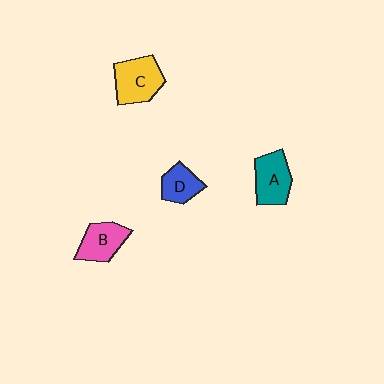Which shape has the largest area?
Shape C (yellow).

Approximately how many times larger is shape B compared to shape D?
Approximately 1.3 times.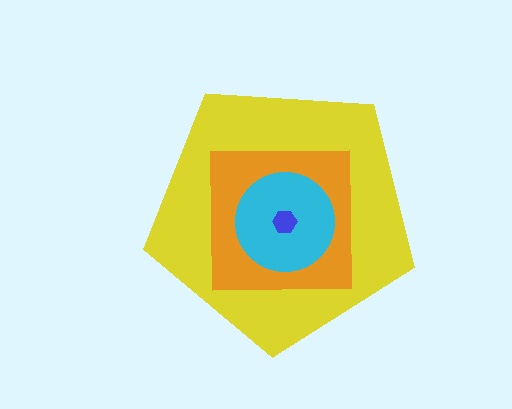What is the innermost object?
The blue hexagon.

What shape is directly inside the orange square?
The cyan circle.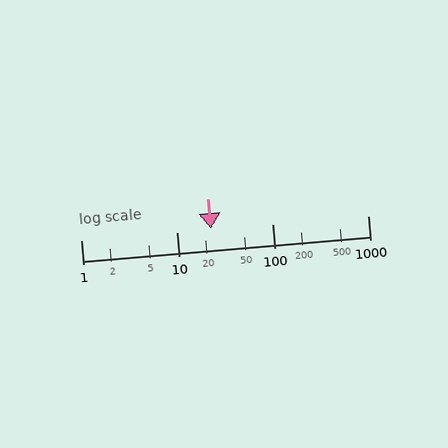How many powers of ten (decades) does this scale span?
The scale spans 3 decades, from 1 to 1000.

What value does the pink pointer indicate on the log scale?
The pointer indicates approximately 23.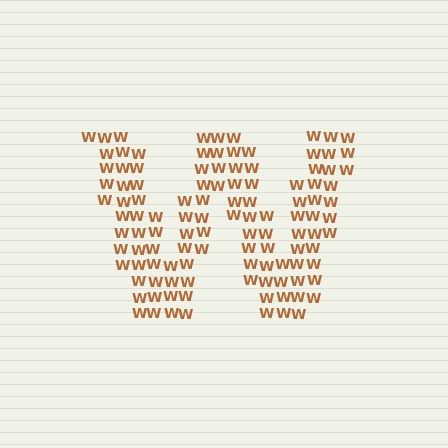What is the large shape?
The large shape is the letter W.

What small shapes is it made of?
It is made of small letter W's.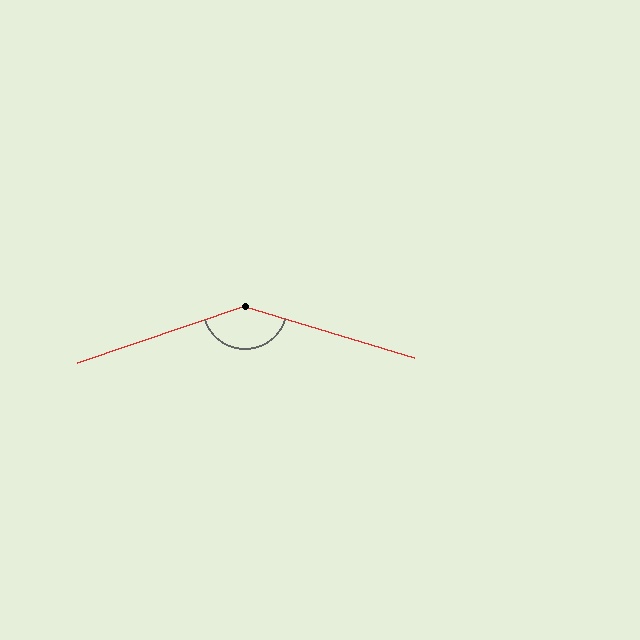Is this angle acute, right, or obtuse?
It is obtuse.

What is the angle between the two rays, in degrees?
Approximately 145 degrees.